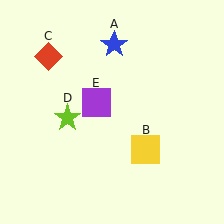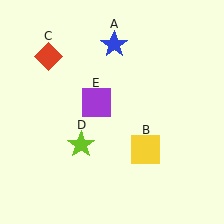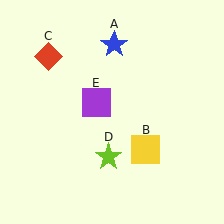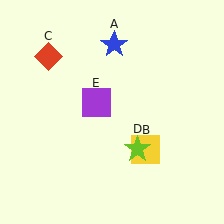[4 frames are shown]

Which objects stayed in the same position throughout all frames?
Blue star (object A) and yellow square (object B) and red diamond (object C) and purple square (object E) remained stationary.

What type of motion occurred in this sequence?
The lime star (object D) rotated counterclockwise around the center of the scene.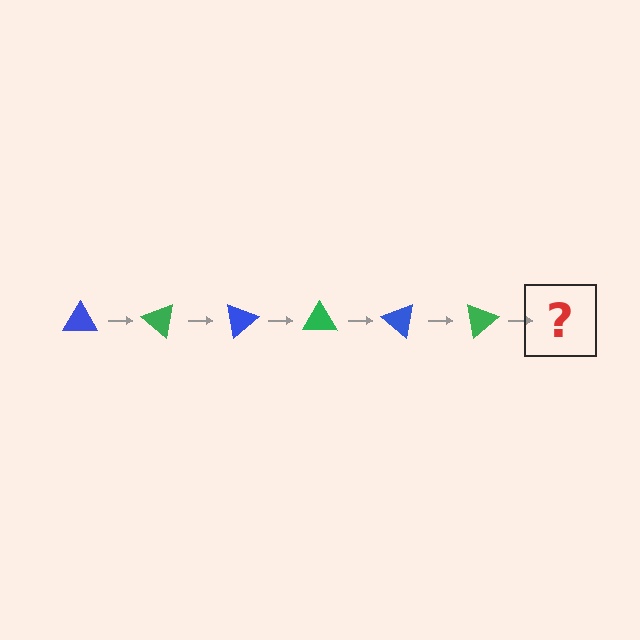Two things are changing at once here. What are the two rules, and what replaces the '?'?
The two rules are that it rotates 40 degrees each step and the color cycles through blue and green. The '?' should be a blue triangle, rotated 240 degrees from the start.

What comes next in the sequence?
The next element should be a blue triangle, rotated 240 degrees from the start.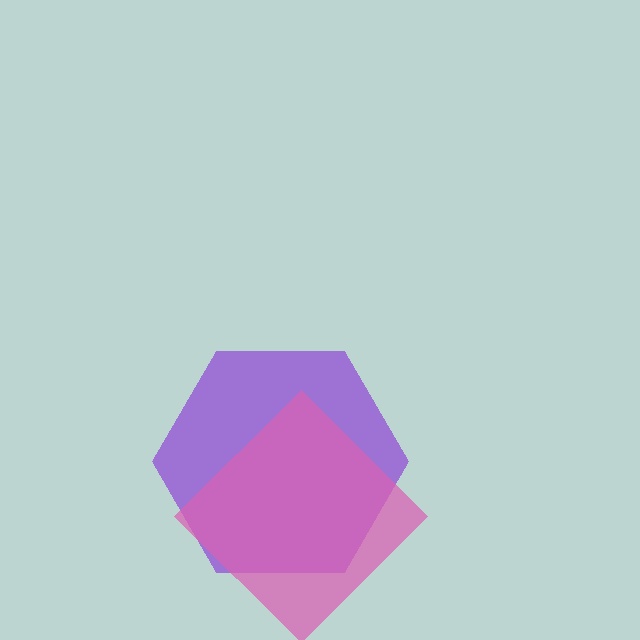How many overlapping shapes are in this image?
There are 2 overlapping shapes in the image.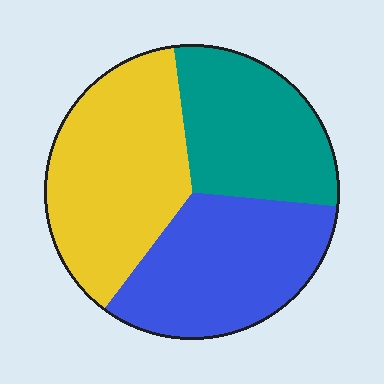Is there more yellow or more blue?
Yellow.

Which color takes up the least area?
Teal, at roughly 30%.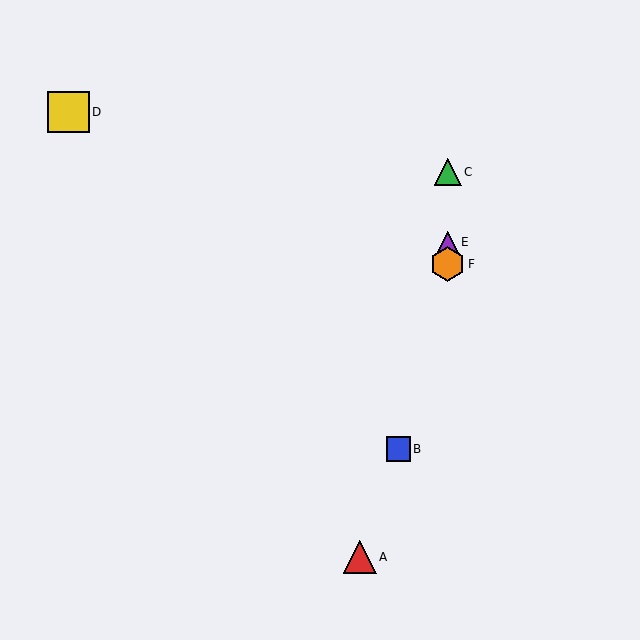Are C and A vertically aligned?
No, C is at x≈448 and A is at x≈360.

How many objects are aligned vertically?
3 objects (C, E, F) are aligned vertically.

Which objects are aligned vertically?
Objects C, E, F are aligned vertically.